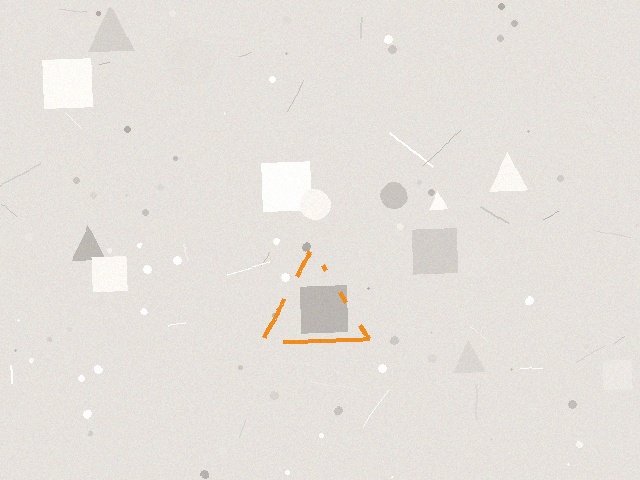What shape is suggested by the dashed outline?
The dashed outline suggests a triangle.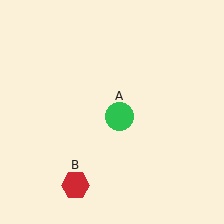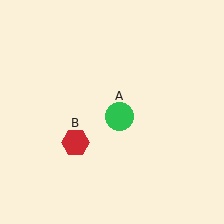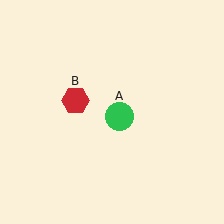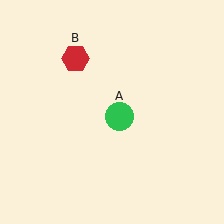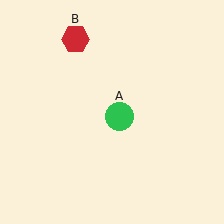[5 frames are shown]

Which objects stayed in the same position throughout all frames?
Green circle (object A) remained stationary.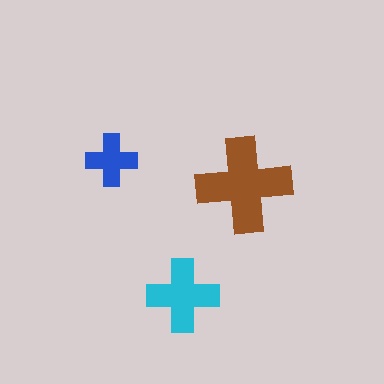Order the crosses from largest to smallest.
the brown one, the cyan one, the blue one.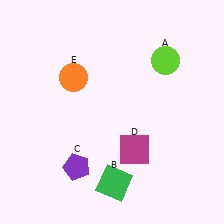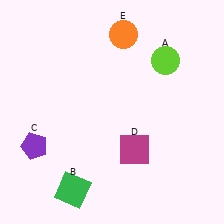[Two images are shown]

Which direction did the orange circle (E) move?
The orange circle (E) moved right.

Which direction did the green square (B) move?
The green square (B) moved left.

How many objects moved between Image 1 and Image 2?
3 objects moved between the two images.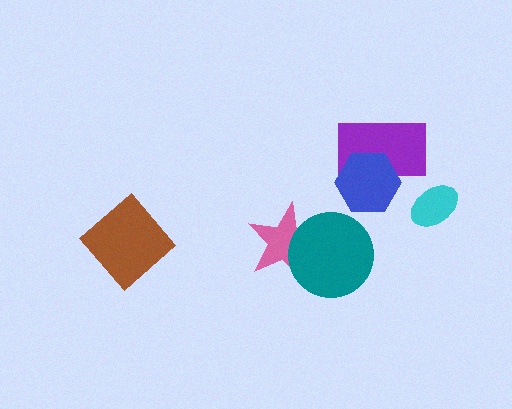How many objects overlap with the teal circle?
1 object overlaps with the teal circle.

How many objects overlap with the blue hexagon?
1 object overlaps with the blue hexagon.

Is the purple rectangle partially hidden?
Yes, it is partially covered by another shape.